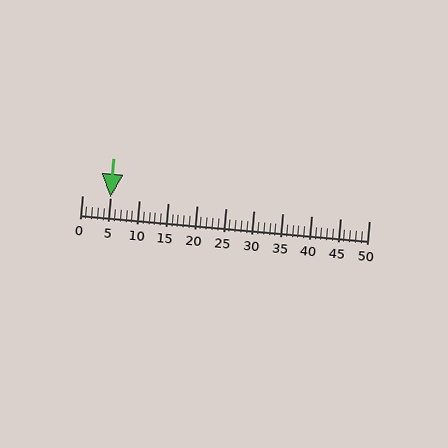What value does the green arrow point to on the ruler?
The green arrow points to approximately 5.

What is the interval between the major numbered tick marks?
The major tick marks are spaced 5 units apart.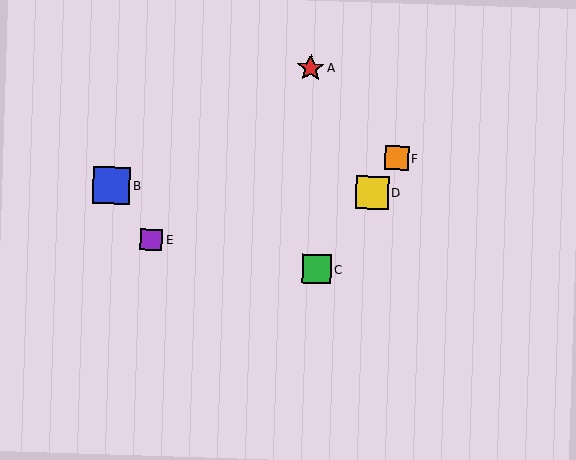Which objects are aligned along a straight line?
Objects C, D, F are aligned along a straight line.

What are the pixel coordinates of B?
Object B is at (112, 185).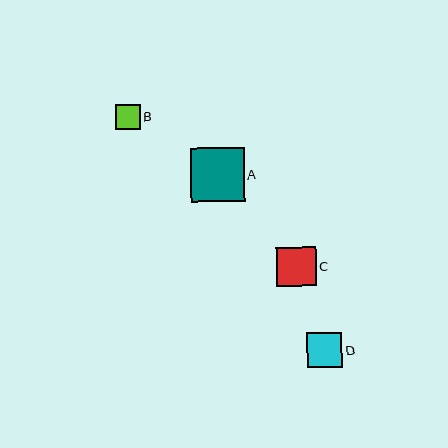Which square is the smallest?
Square B is the smallest with a size of approximately 25 pixels.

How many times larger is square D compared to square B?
Square D is approximately 1.4 times the size of square B.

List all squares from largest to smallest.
From largest to smallest: A, C, D, B.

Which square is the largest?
Square A is the largest with a size of approximately 54 pixels.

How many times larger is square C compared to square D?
Square C is approximately 1.1 times the size of square D.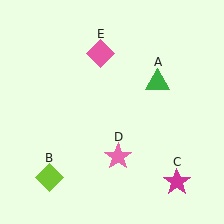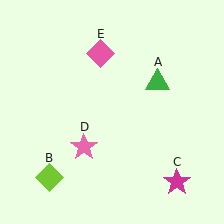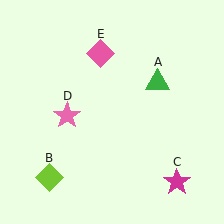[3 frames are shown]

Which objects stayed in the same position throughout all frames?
Green triangle (object A) and lime diamond (object B) and magenta star (object C) and pink diamond (object E) remained stationary.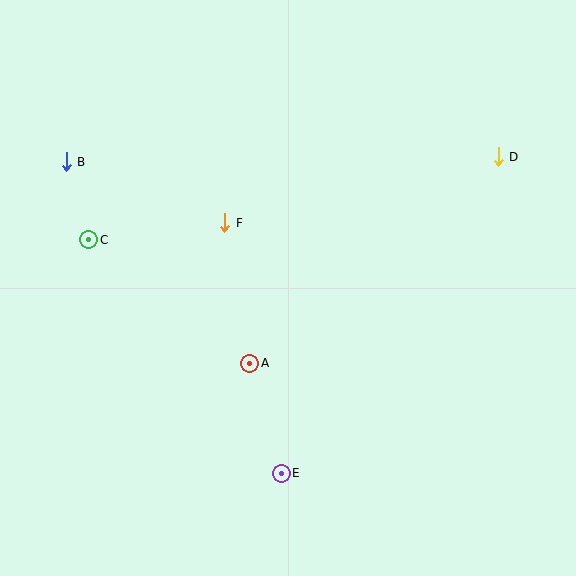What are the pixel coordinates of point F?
Point F is at (225, 223).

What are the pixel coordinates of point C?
Point C is at (89, 240).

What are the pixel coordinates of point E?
Point E is at (281, 473).